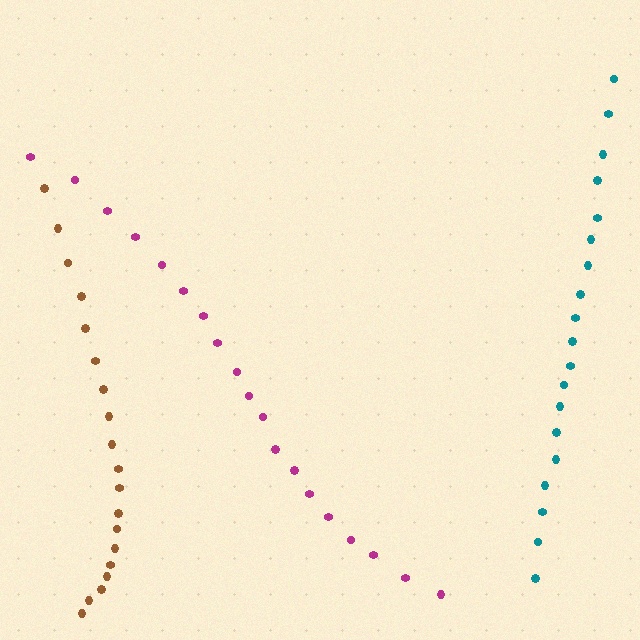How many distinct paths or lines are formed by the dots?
There are 3 distinct paths.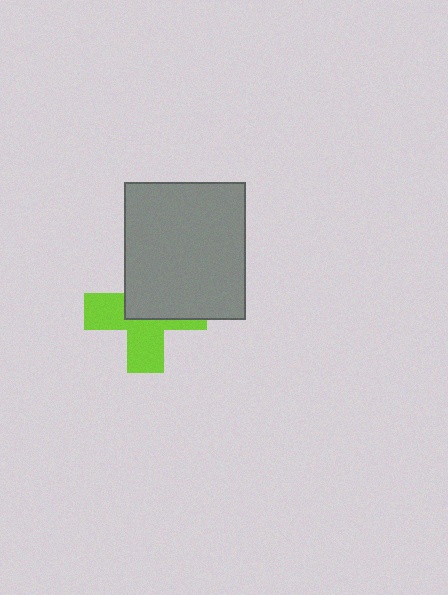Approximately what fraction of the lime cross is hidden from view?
Roughly 49% of the lime cross is hidden behind the gray rectangle.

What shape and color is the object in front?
The object in front is a gray rectangle.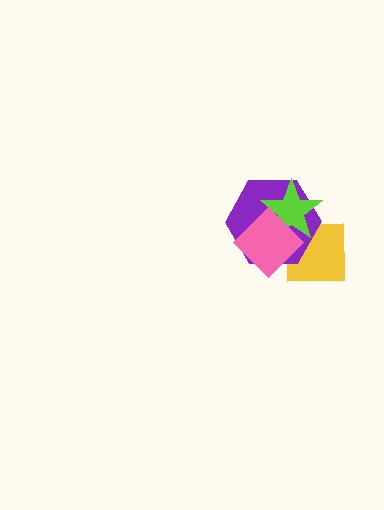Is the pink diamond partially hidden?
No, no other shape covers it.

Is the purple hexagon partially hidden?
Yes, it is partially covered by another shape.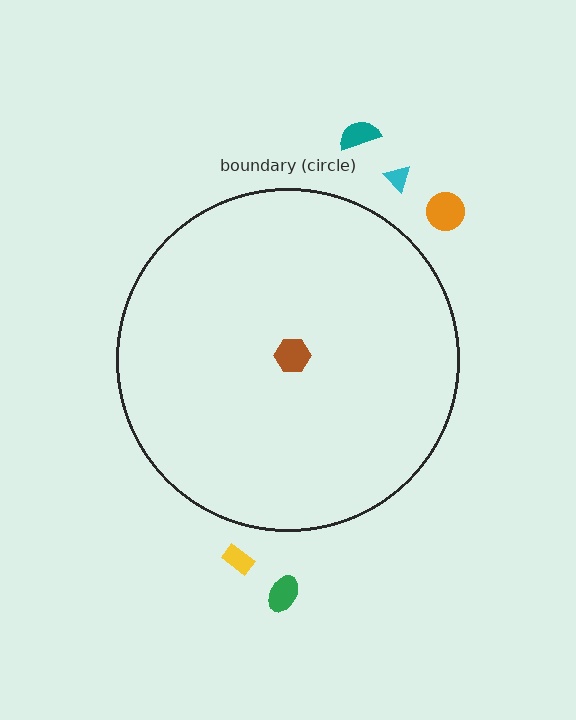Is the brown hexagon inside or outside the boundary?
Inside.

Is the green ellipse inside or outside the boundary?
Outside.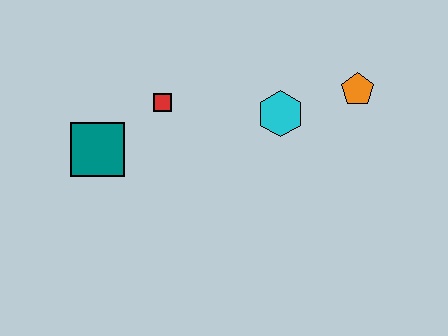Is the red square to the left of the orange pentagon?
Yes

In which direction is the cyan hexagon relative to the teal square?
The cyan hexagon is to the right of the teal square.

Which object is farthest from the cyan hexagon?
The teal square is farthest from the cyan hexagon.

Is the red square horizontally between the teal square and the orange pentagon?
Yes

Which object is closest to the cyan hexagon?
The orange pentagon is closest to the cyan hexagon.